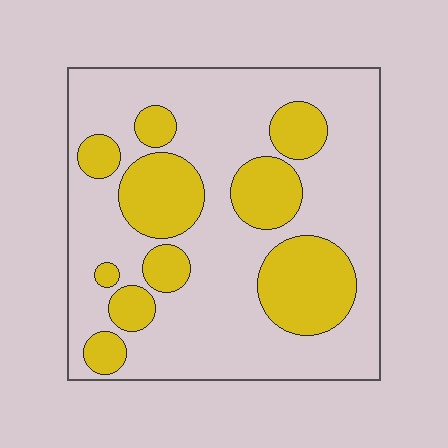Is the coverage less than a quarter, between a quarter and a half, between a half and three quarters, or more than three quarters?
Between a quarter and a half.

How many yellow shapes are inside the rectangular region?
10.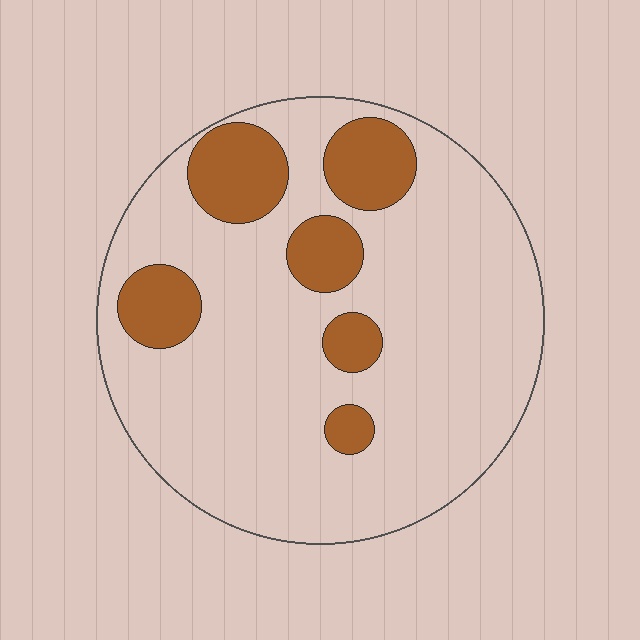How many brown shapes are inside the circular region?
6.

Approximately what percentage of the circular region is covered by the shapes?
Approximately 20%.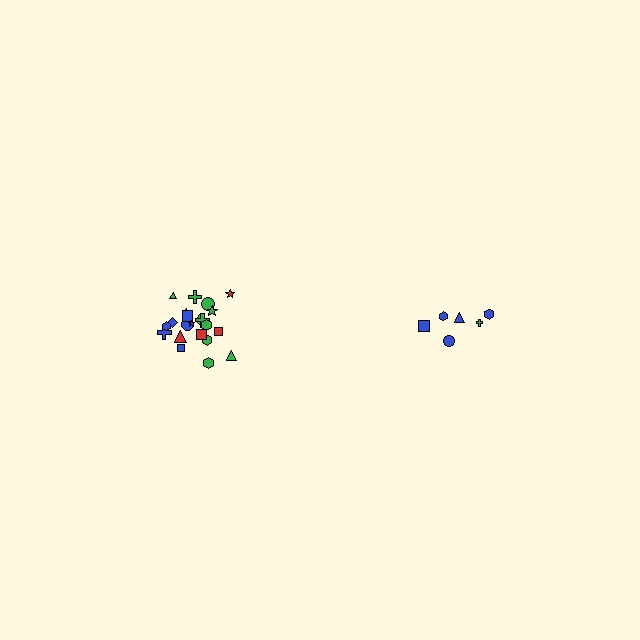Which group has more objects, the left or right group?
The left group.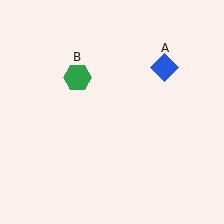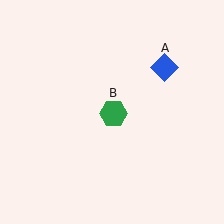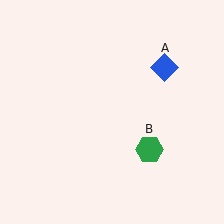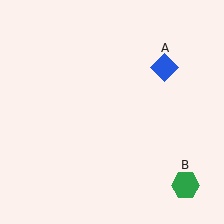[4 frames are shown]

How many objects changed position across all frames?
1 object changed position: green hexagon (object B).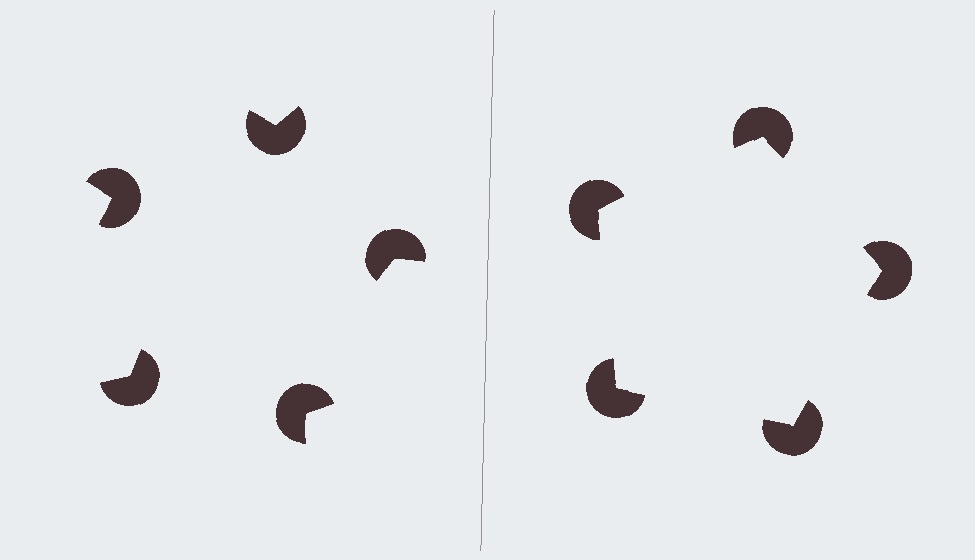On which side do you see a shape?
An illusory pentagon appears on the right side. On the left side the wedge cuts are rotated, so no coherent shape forms.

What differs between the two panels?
The pac-man discs are positioned identically on both sides; only the wedge orientations differ. On the right they align to a pentagon; on the left they are misaligned.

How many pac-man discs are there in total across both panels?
10 — 5 on each side.